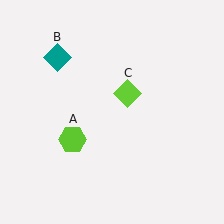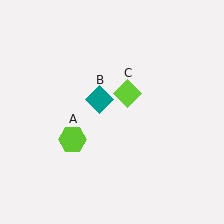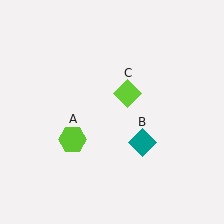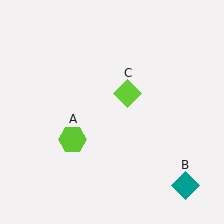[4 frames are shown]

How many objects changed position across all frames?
1 object changed position: teal diamond (object B).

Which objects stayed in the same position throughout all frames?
Lime hexagon (object A) and lime diamond (object C) remained stationary.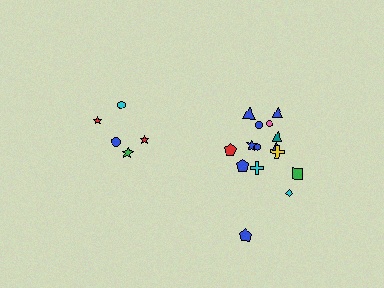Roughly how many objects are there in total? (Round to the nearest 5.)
Roughly 20 objects in total.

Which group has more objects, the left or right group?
The right group.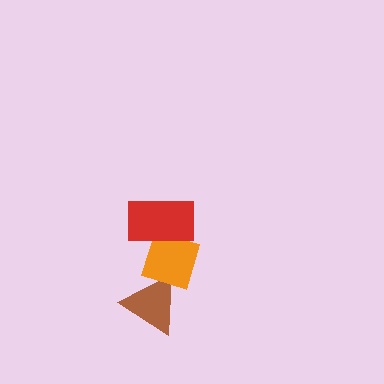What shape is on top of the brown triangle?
The orange diamond is on top of the brown triangle.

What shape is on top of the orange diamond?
The red rectangle is on top of the orange diamond.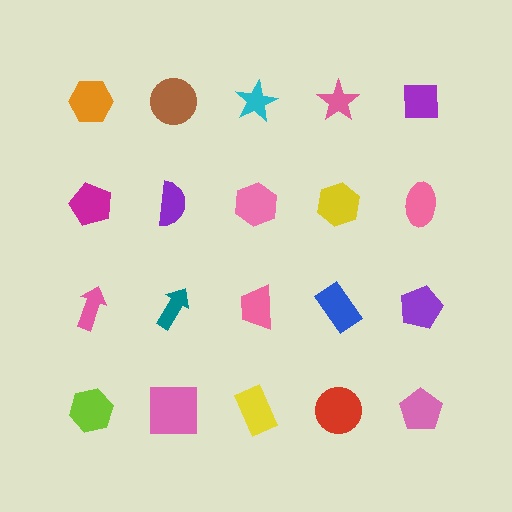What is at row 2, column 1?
A magenta pentagon.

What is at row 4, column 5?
A pink pentagon.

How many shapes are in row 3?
5 shapes.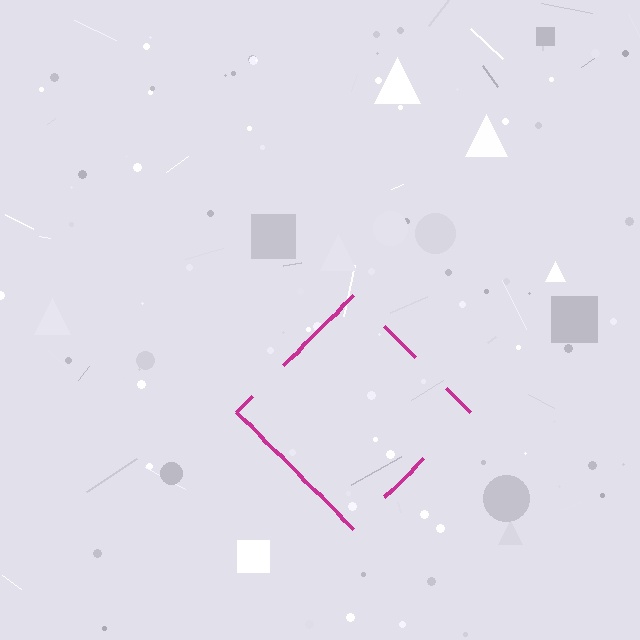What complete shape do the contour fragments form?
The contour fragments form a diamond.